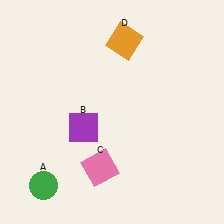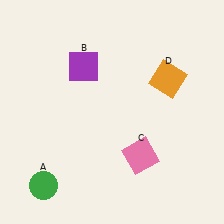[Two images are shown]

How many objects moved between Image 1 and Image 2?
3 objects moved between the two images.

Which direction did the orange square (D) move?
The orange square (D) moved right.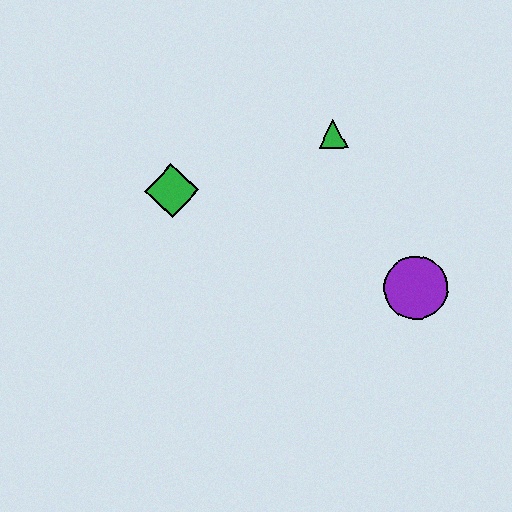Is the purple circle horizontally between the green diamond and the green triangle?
No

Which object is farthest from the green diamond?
The purple circle is farthest from the green diamond.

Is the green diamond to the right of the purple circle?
No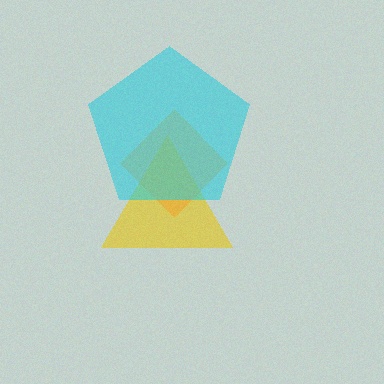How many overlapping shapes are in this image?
There are 3 overlapping shapes in the image.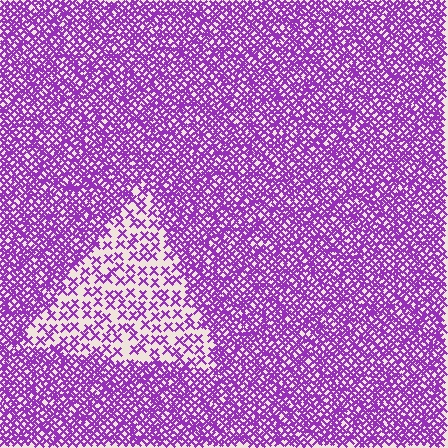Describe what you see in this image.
The image contains small purple elements arranged at two different densities. A triangle-shaped region is visible where the elements are less densely packed than the surrounding area.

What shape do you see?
I see a triangle.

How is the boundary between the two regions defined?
The boundary is defined by a change in element density (approximately 2.7x ratio). All elements are the same color, size, and shape.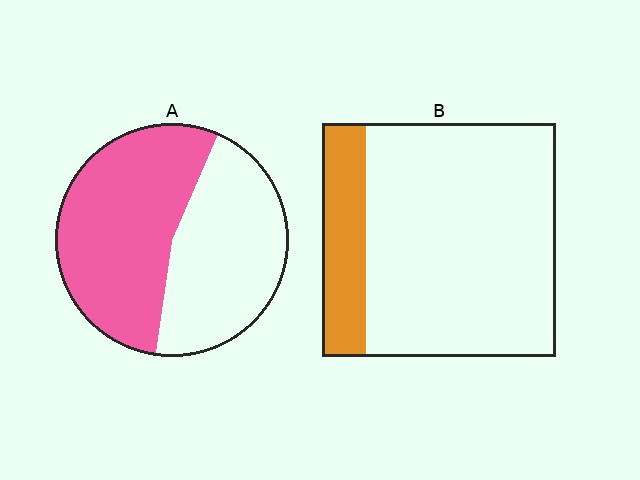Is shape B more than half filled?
No.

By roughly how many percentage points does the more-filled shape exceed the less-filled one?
By roughly 35 percentage points (A over B).